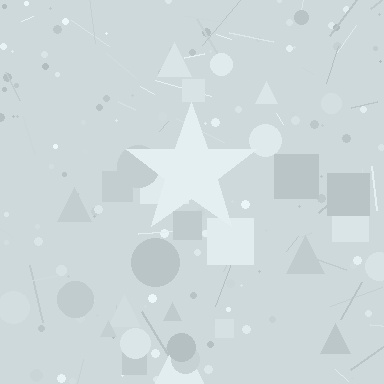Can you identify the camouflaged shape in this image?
The camouflaged shape is a star.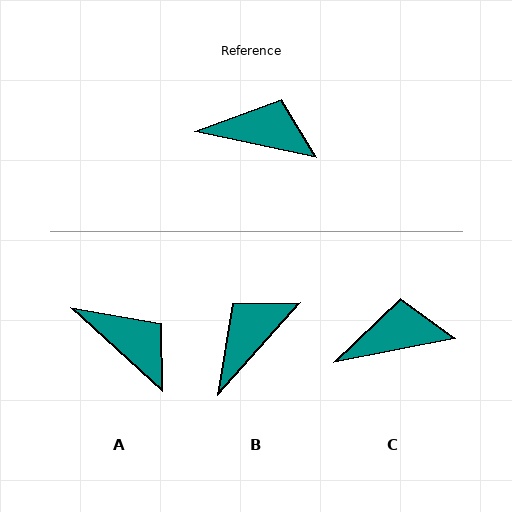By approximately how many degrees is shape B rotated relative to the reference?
Approximately 60 degrees counter-clockwise.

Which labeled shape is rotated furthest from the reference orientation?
B, about 60 degrees away.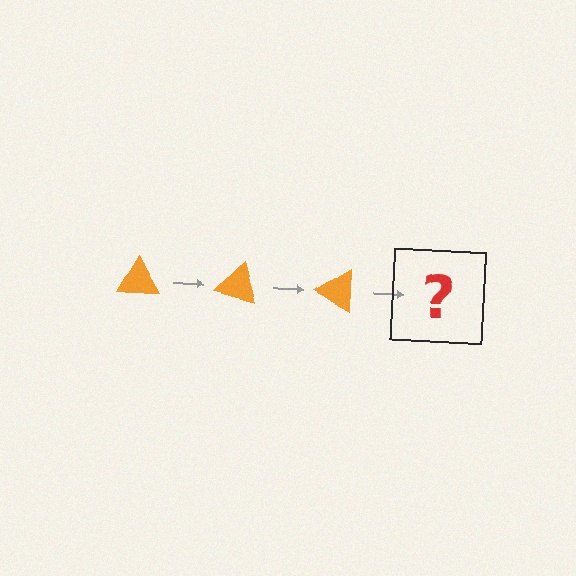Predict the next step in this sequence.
The next step is an orange triangle rotated 45 degrees.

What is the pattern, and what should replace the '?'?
The pattern is that the triangle rotates 15 degrees each step. The '?' should be an orange triangle rotated 45 degrees.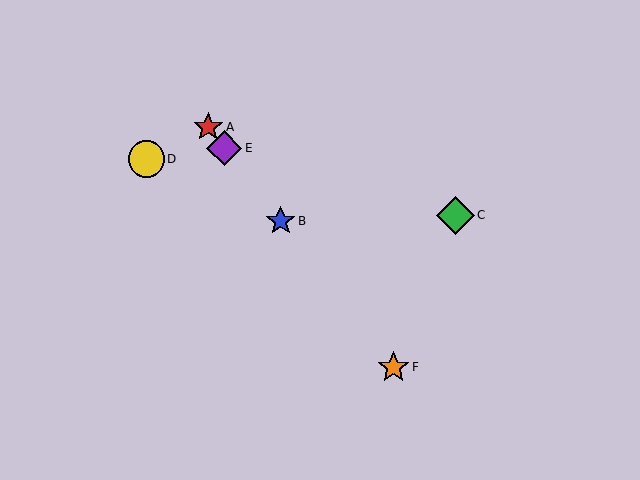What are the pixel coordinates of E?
Object E is at (224, 148).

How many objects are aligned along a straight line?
4 objects (A, B, E, F) are aligned along a straight line.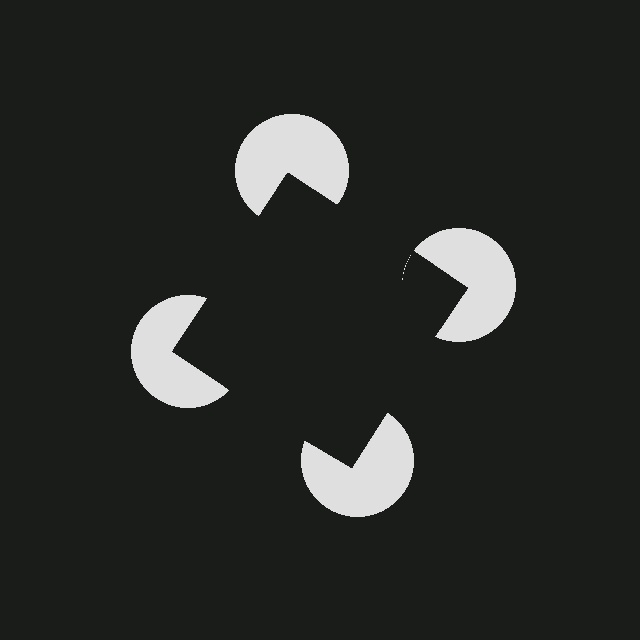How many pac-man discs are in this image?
There are 4 — one at each vertex of the illusory square.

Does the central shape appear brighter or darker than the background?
It typically appears slightly darker than the background, even though no actual brightness change is drawn.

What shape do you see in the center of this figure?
An illusory square — its edges are inferred from the aligned wedge cuts in the pac-man discs, not physically drawn.